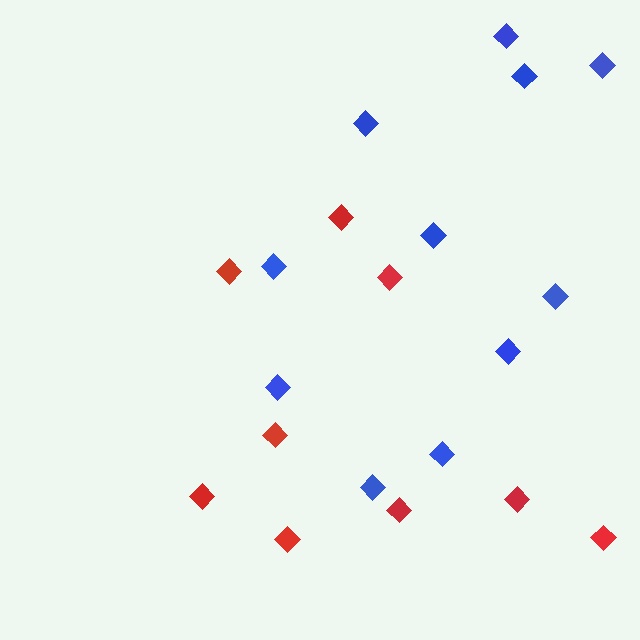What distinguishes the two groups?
There are 2 groups: one group of blue diamonds (11) and one group of red diamonds (9).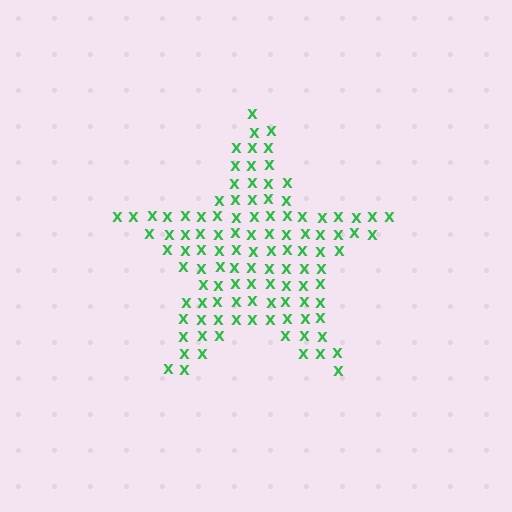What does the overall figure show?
The overall figure shows a star.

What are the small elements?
The small elements are letter X's.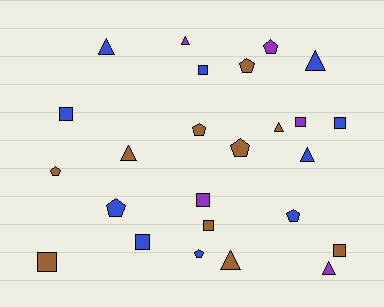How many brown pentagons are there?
There are 4 brown pentagons.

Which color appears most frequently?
Brown, with 10 objects.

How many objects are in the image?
There are 25 objects.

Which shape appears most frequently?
Square, with 9 objects.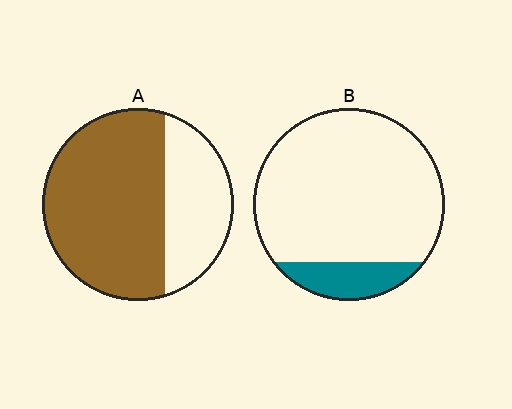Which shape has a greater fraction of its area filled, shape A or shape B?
Shape A.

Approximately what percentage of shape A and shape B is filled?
A is approximately 70% and B is approximately 15%.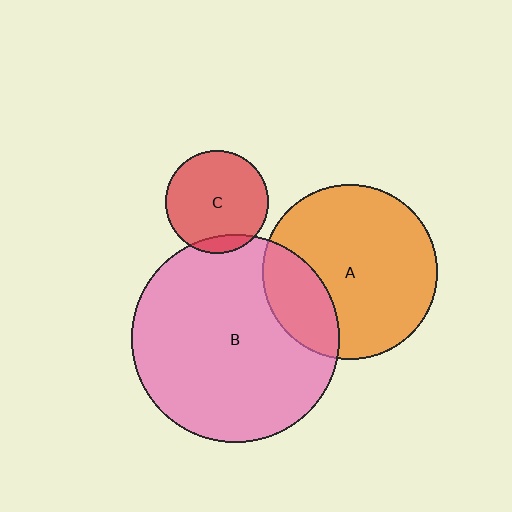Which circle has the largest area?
Circle B (pink).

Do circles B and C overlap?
Yes.